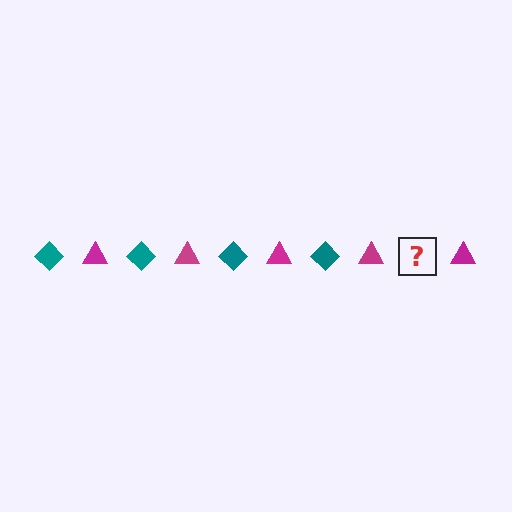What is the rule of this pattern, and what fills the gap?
The rule is that the pattern alternates between teal diamond and magenta triangle. The gap should be filled with a teal diamond.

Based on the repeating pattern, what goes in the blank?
The blank should be a teal diamond.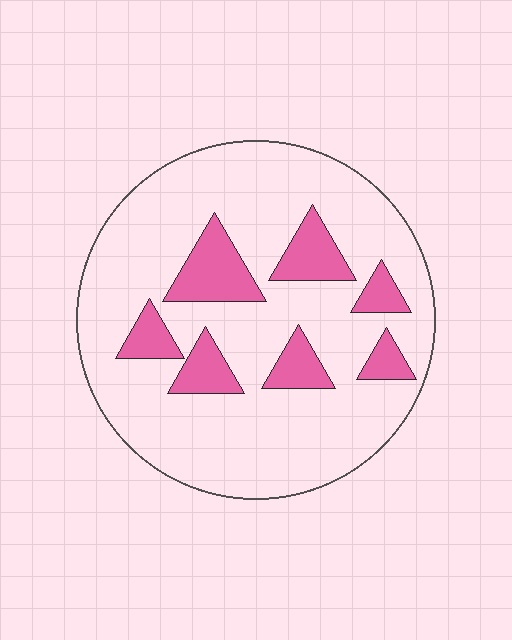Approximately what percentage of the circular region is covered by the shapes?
Approximately 20%.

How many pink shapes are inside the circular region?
7.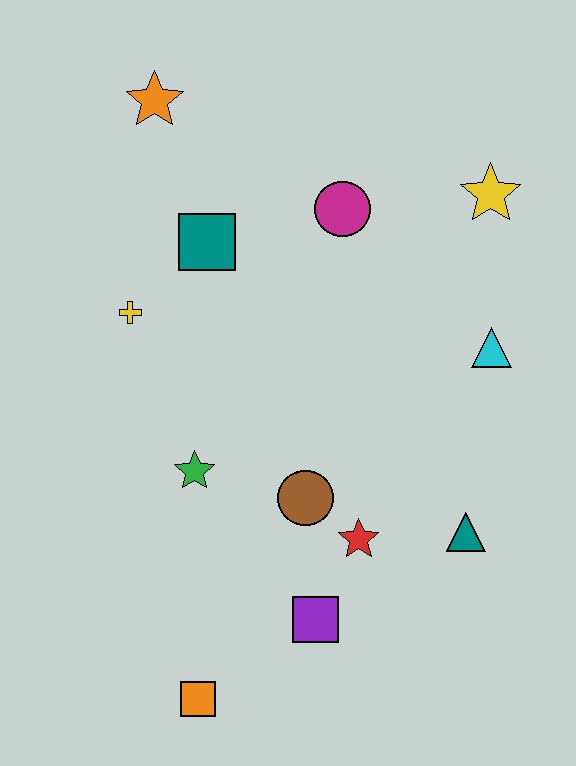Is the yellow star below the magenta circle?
No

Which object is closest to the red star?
The brown circle is closest to the red star.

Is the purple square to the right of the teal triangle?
No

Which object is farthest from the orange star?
The orange square is farthest from the orange star.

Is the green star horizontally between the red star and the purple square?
No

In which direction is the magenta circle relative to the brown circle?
The magenta circle is above the brown circle.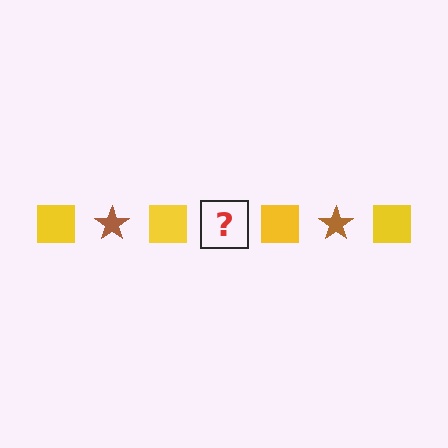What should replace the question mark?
The question mark should be replaced with a brown star.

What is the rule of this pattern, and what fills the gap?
The rule is that the pattern alternates between yellow square and brown star. The gap should be filled with a brown star.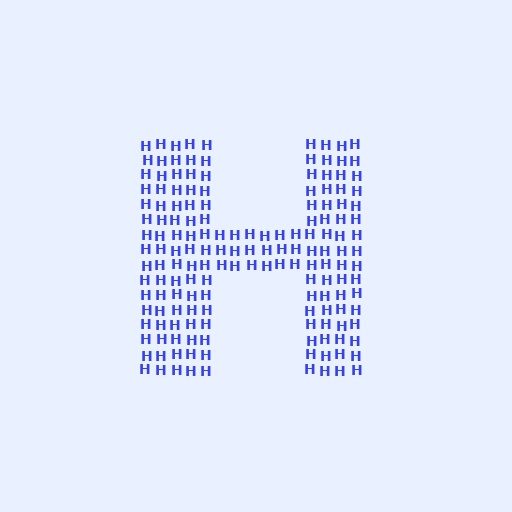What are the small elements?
The small elements are letter H's.